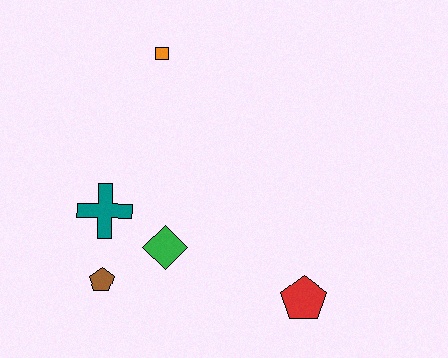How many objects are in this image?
There are 5 objects.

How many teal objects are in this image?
There is 1 teal object.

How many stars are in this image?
There are no stars.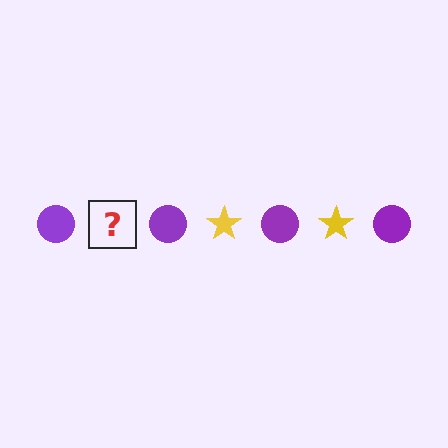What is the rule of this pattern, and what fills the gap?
The rule is that the pattern alternates between purple circle and yellow star. The gap should be filled with a yellow star.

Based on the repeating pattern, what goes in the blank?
The blank should be a yellow star.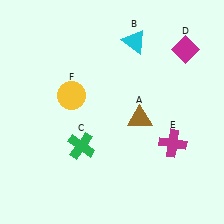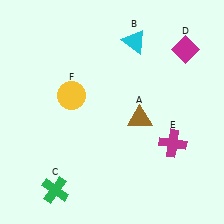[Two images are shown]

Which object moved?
The green cross (C) moved down.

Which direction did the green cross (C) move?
The green cross (C) moved down.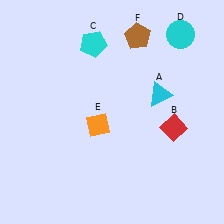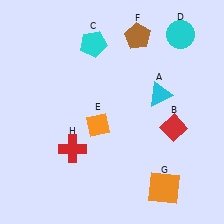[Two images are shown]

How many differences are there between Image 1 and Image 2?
There are 2 differences between the two images.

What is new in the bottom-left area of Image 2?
A red cross (H) was added in the bottom-left area of Image 2.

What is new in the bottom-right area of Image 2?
An orange square (G) was added in the bottom-right area of Image 2.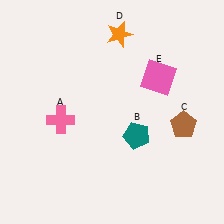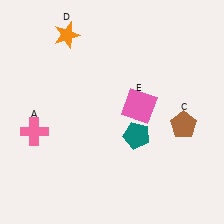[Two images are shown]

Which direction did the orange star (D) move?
The orange star (D) moved left.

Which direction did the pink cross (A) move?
The pink cross (A) moved left.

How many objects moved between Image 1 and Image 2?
3 objects moved between the two images.